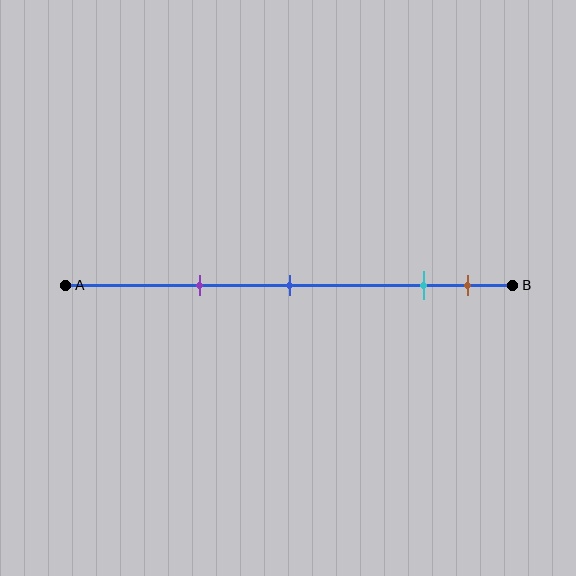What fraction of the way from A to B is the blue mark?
The blue mark is approximately 50% (0.5) of the way from A to B.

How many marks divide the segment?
There are 4 marks dividing the segment.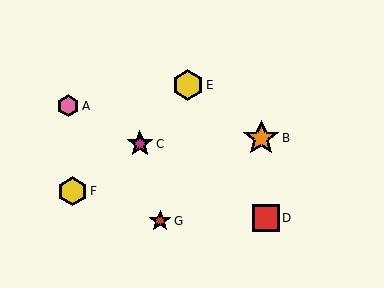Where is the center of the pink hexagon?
The center of the pink hexagon is at (68, 106).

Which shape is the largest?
The orange star (labeled B) is the largest.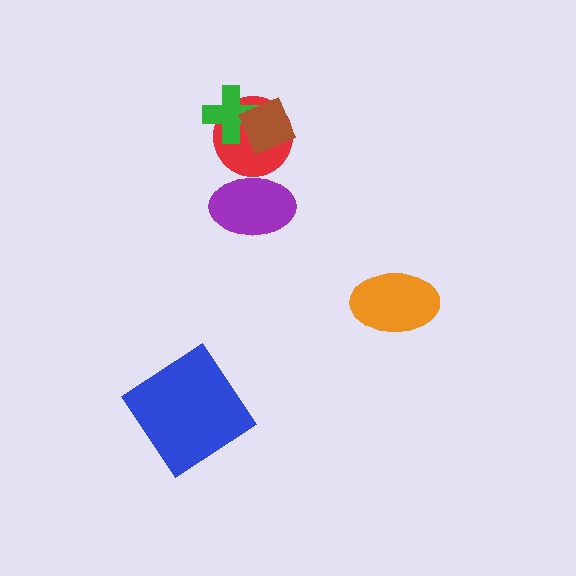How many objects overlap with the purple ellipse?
1 object overlaps with the purple ellipse.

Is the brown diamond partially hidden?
No, no other shape covers it.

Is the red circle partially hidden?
Yes, it is partially covered by another shape.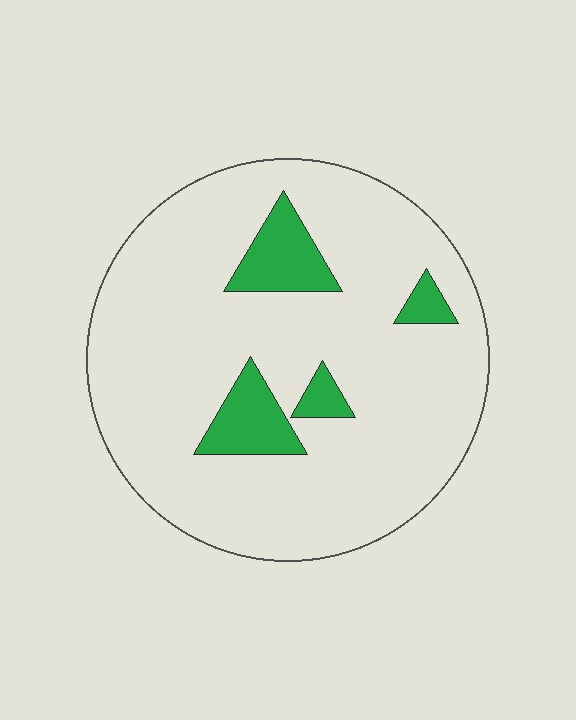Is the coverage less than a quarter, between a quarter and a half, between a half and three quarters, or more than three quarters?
Less than a quarter.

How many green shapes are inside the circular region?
4.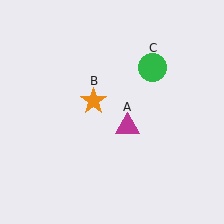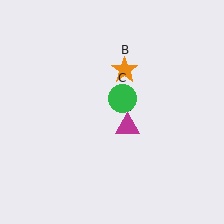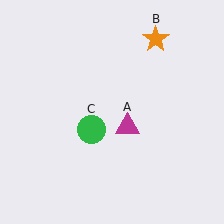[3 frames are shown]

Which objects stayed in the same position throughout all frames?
Magenta triangle (object A) remained stationary.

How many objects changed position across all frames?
2 objects changed position: orange star (object B), green circle (object C).